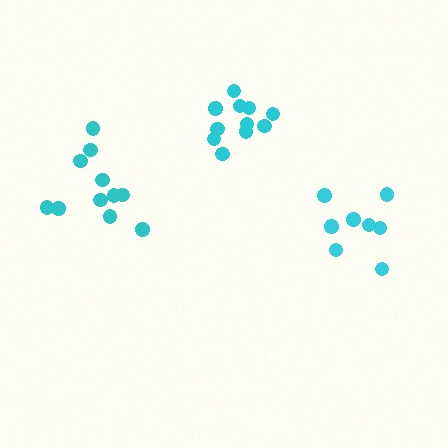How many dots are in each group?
Group 1: 11 dots, Group 2: 11 dots, Group 3: 8 dots (30 total).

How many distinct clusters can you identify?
There are 3 distinct clusters.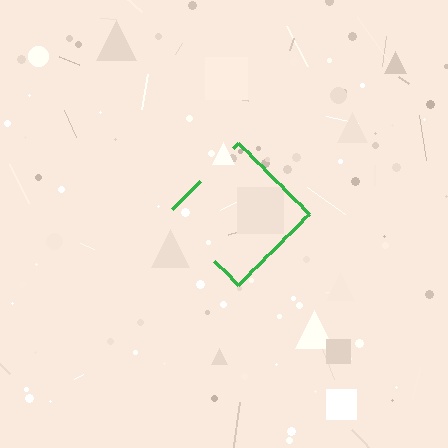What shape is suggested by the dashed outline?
The dashed outline suggests a diamond.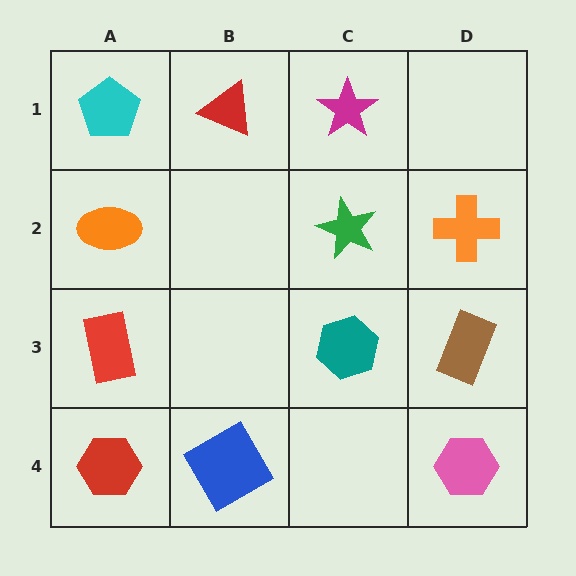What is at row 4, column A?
A red hexagon.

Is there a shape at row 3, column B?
No, that cell is empty.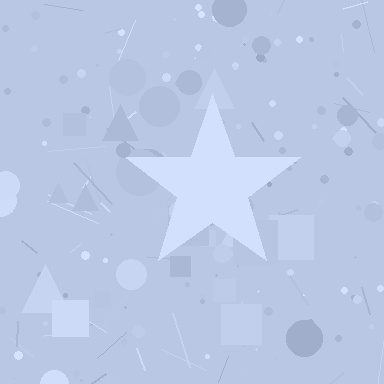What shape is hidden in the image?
A star is hidden in the image.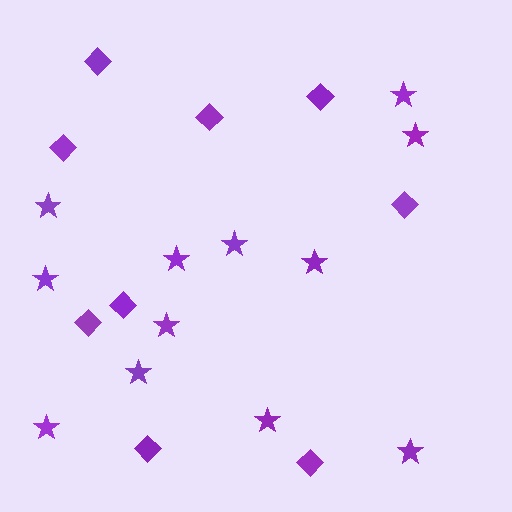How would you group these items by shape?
There are 2 groups: one group of stars (12) and one group of diamonds (9).